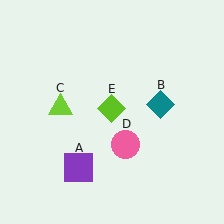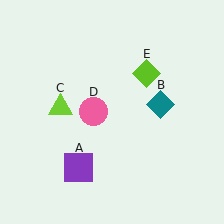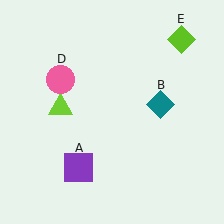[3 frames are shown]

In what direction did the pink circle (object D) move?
The pink circle (object D) moved up and to the left.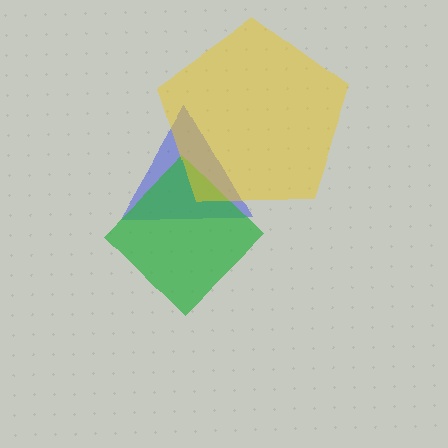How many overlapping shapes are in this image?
There are 3 overlapping shapes in the image.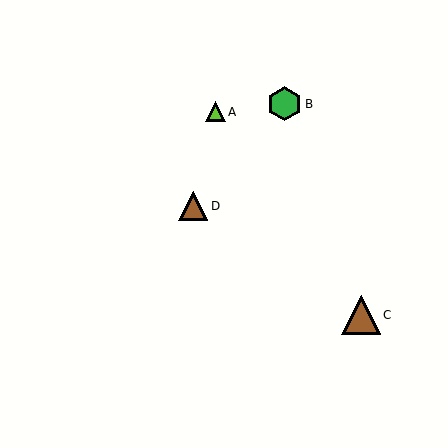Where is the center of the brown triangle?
The center of the brown triangle is at (193, 206).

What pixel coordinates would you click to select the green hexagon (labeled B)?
Click at (285, 104) to select the green hexagon B.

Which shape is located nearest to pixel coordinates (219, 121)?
The lime triangle (labeled A) at (215, 112) is nearest to that location.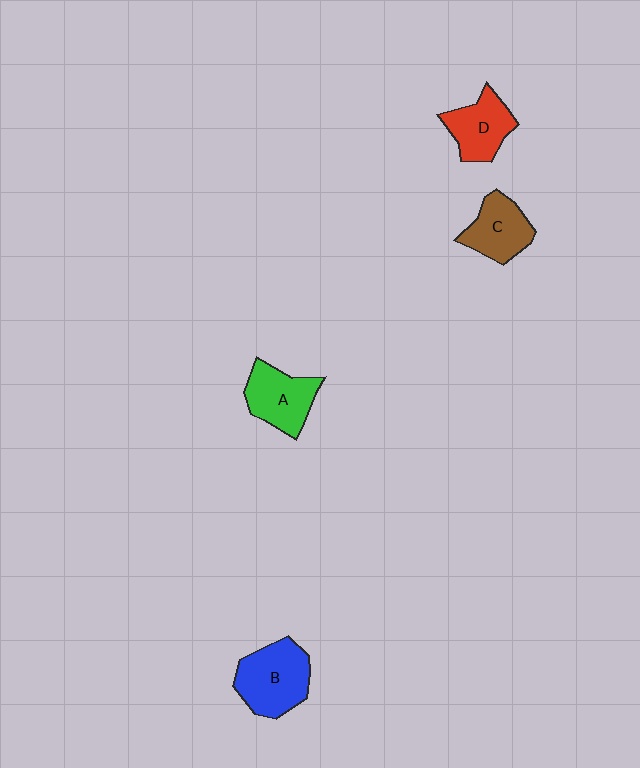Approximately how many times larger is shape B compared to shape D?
Approximately 1.3 times.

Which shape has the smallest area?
Shape C (brown).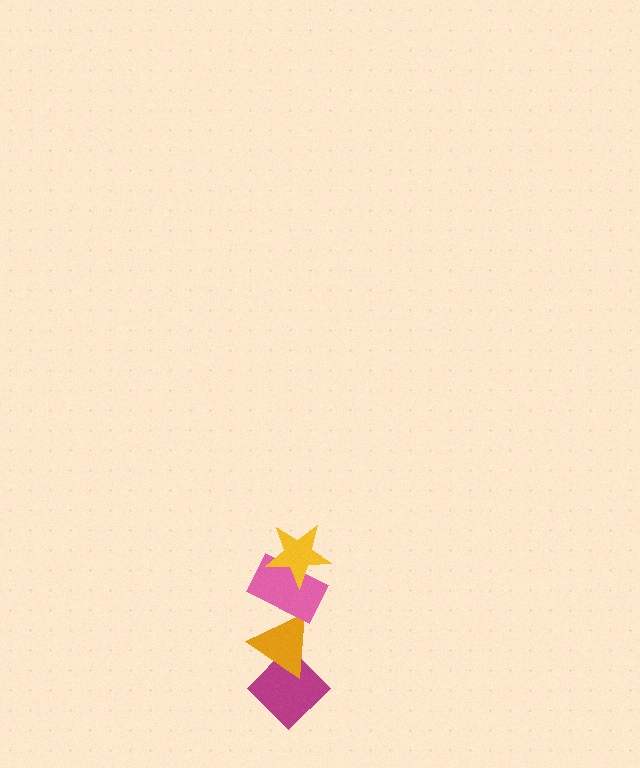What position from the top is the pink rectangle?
The pink rectangle is 2nd from the top.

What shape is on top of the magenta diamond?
The orange triangle is on top of the magenta diamond.